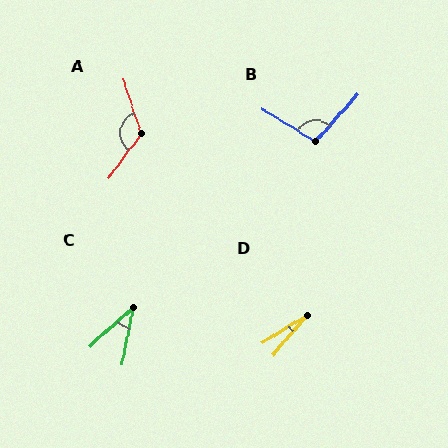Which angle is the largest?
A, at approximately 126 degrees.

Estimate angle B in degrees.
Approximately 101 degrees.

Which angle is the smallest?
D, at approximately 18 degrees.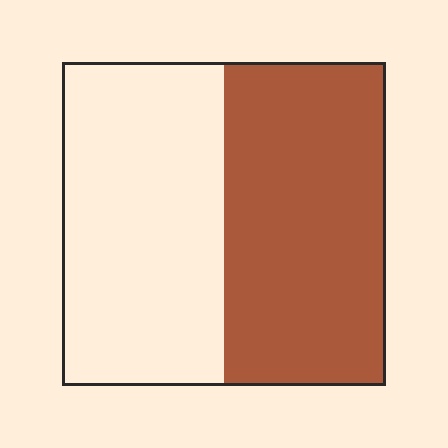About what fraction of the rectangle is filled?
About one half (1/2).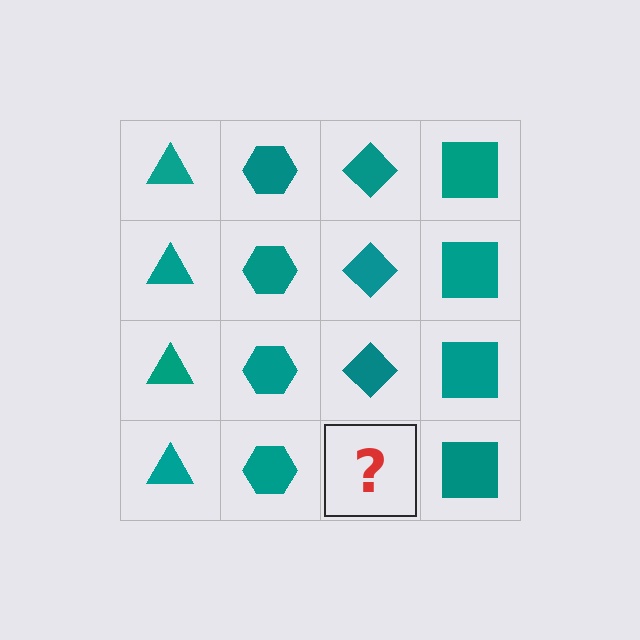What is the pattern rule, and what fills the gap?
The rule is that each column has a consistent shape. The gap should be filled with a teal diamond.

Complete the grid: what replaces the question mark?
The question mark should be replaced with a teal diamond.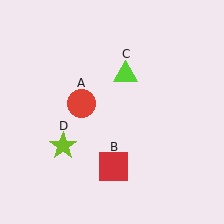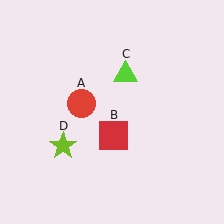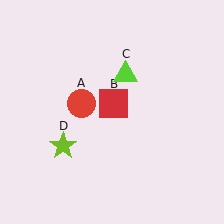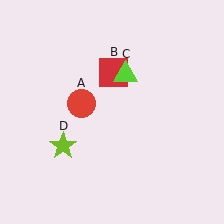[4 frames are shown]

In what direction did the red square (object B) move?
The red square (object B) moved up.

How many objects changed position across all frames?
1 object changed position: red square (object B).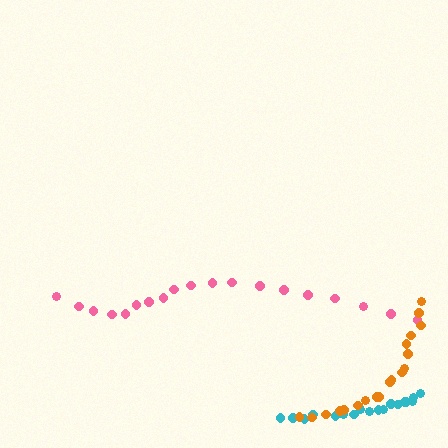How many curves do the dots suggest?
There are 3 distinct paths.